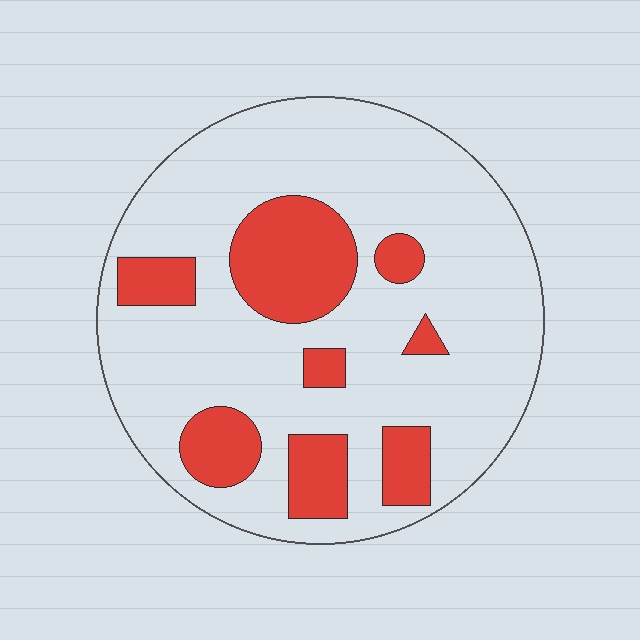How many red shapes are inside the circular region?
8.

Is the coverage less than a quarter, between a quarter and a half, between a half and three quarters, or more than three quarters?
Less than a quarter.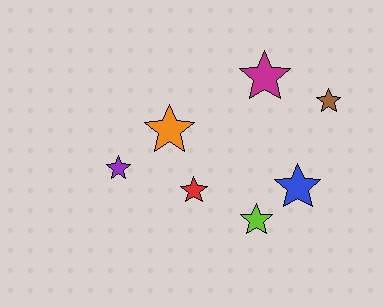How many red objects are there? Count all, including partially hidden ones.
There is 1 red object.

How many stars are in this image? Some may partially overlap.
There are 7 stars.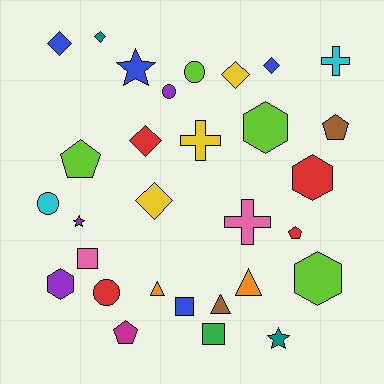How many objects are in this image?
There are 30 objects.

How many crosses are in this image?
There are 3 crosses.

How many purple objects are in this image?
There are 3 purple objects.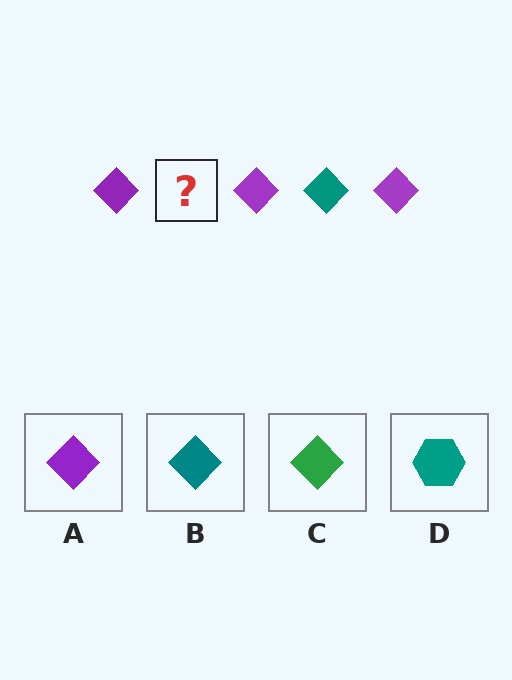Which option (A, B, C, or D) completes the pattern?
B.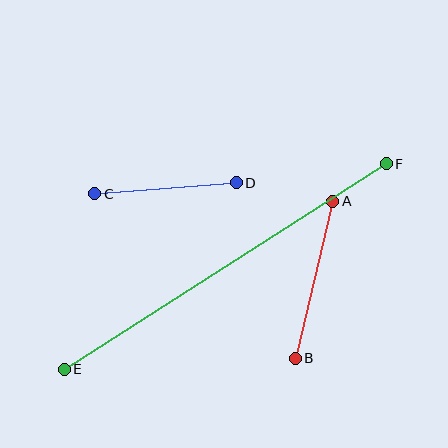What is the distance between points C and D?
The distance is approximately 142 pixels.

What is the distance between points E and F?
The distance is approximately 382 pixels.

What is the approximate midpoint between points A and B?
The midpoint is at approximately (314, 280) pixels.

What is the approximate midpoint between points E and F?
The midpoint is at approximately (225, 267) pixels.